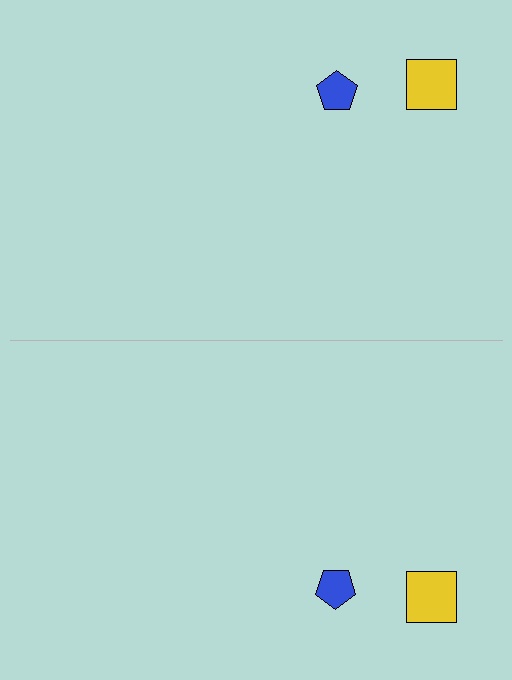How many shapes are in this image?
There are 4 shapes in this image.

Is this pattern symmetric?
Yes, this pattern has bilateral (reflection) symmetry.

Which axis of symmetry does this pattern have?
The pattern has a horizontal axis of symmetry running through the center of the image.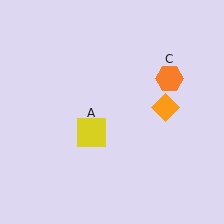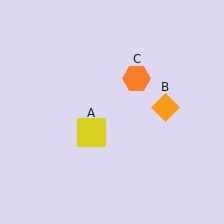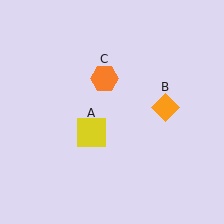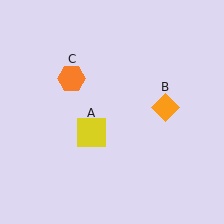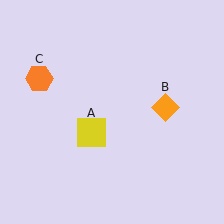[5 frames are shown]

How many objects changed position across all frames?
1 object changed position: orange hexagon (object C).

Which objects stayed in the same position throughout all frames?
Yellow square (object A) and orange diamond (object B) remained stationary.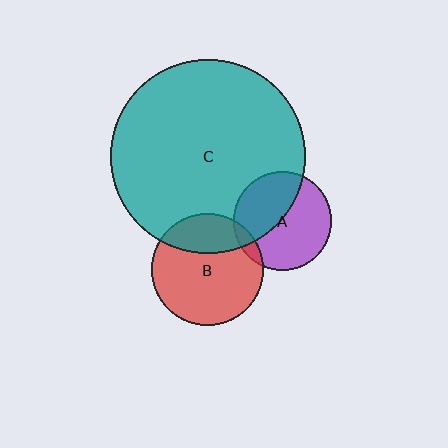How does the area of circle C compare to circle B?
Approximately 3.0 times.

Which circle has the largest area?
Circle C (teal).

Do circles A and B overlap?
Yes.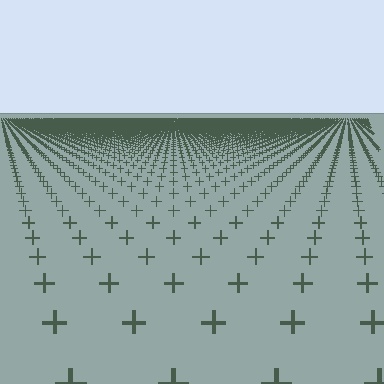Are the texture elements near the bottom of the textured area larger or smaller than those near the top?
Larger. Near the bottom, elements are closer to the viewer and appear at a bigger on-screen size.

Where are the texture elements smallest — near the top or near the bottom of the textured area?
Near the top.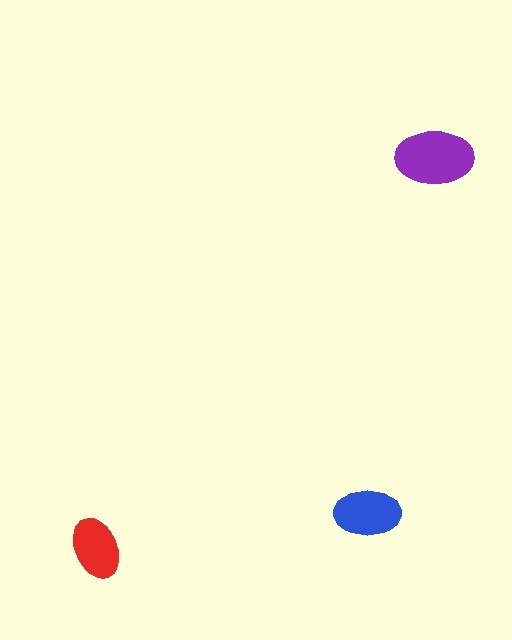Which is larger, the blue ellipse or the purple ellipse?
The purple one.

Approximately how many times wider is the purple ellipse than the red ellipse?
About 1.5 times wider.